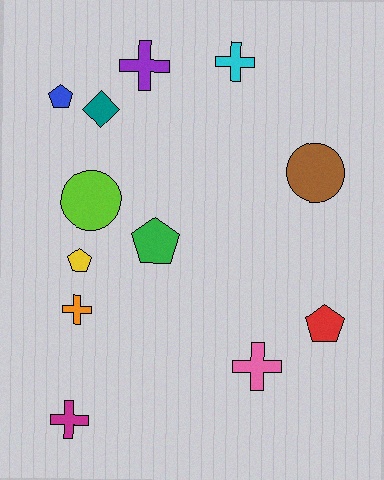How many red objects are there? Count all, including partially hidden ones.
There is 1 red object.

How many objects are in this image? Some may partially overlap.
There are 12 objects.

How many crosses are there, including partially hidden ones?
There are 5 crosses.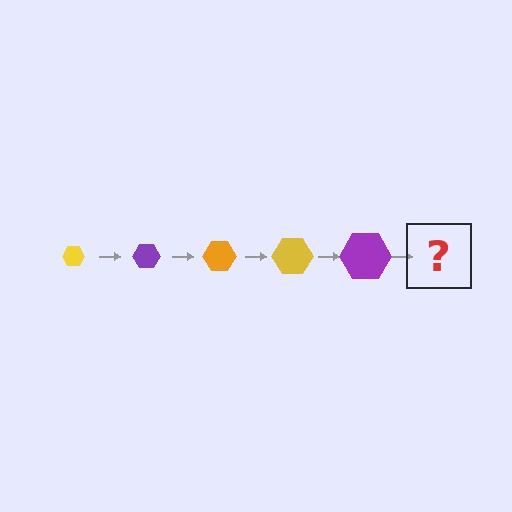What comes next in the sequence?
The next element should be an orange hexagon, larger than the previous one.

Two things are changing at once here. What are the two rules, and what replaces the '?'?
The two rules are that the hexagon grows larger each step and the color cycles through yellow, purple, and orange. The '?' should be an orange hexagon, larger than the previous one.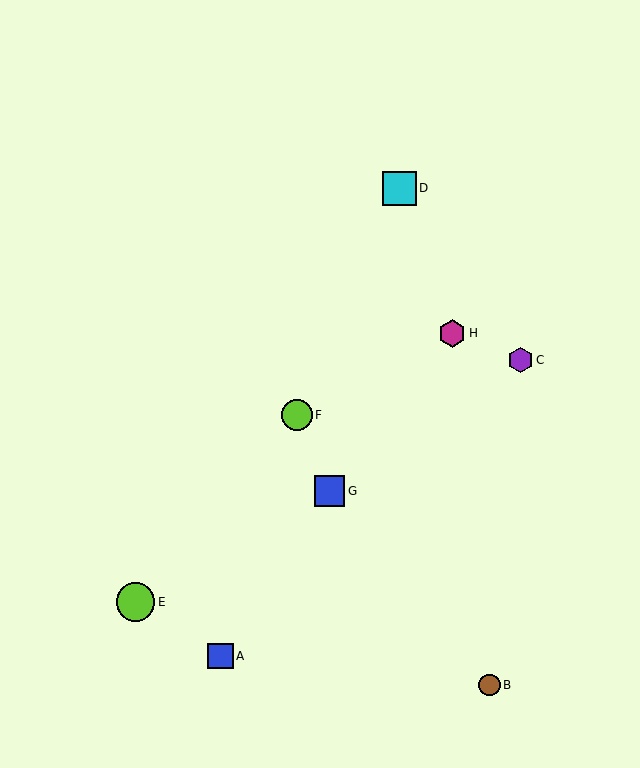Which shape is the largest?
The lime circle (labeled E) is the largest.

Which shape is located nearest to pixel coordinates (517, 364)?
The purple hexagon (labeled C) at (521, 360) is nearest to that location.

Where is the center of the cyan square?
The center of the cyan square is at (399, 188).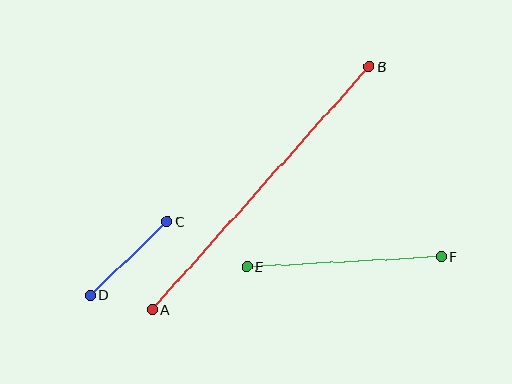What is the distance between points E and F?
The distance is approximately 195 pixels.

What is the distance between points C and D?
The distance is approximately 106 pixels.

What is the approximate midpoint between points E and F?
The midpoint is at approximately (344, 262) pixels.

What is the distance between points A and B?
The distance is approximately 326 pixels.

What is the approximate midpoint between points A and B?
The midpoint is at approximately (261, 188) pixels.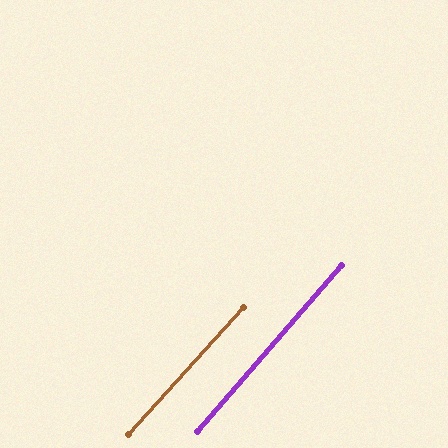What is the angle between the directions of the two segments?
Approximately 1 degree.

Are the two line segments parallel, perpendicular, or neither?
Parallel — their directions differ by only 1.4°.